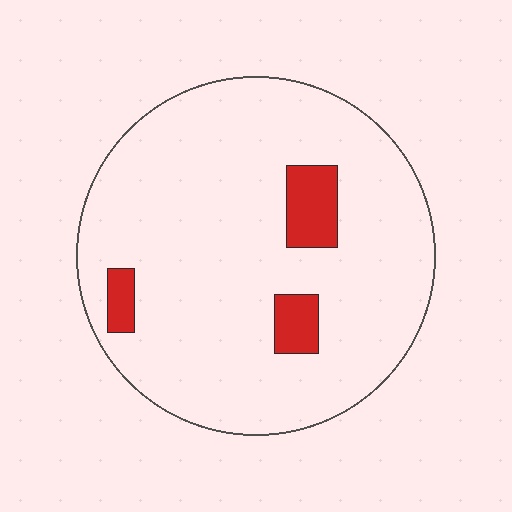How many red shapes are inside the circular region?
3.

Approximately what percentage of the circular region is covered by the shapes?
Approximately 10%.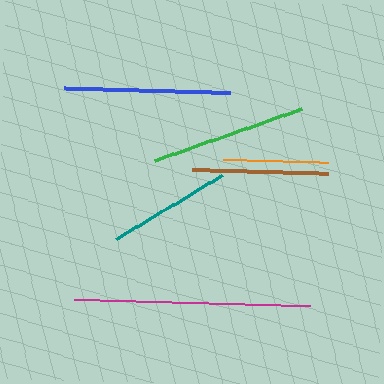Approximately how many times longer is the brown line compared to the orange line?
The brown line is approximately 1.3 times the length of the orange line.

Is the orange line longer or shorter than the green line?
The green line is longer than the orange line.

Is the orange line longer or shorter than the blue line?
The blue line is longer than the orange line.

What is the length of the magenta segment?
The magenta segment is approximately 235 pixels long.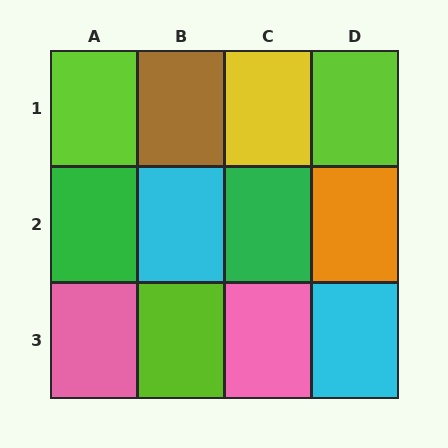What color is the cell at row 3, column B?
Lime.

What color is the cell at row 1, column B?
Brown.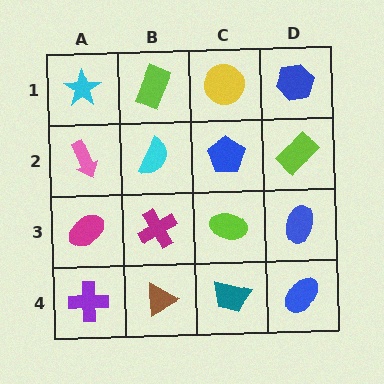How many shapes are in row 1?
4 shapes.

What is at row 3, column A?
A magenta ellipse.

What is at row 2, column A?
A pink arrow.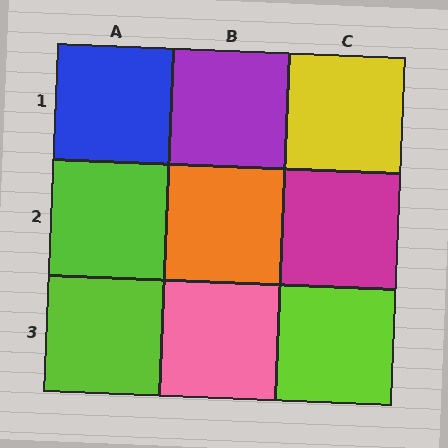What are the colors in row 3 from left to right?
Lime, pink, lime.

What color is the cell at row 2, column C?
Magenta.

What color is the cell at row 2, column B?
Orange.